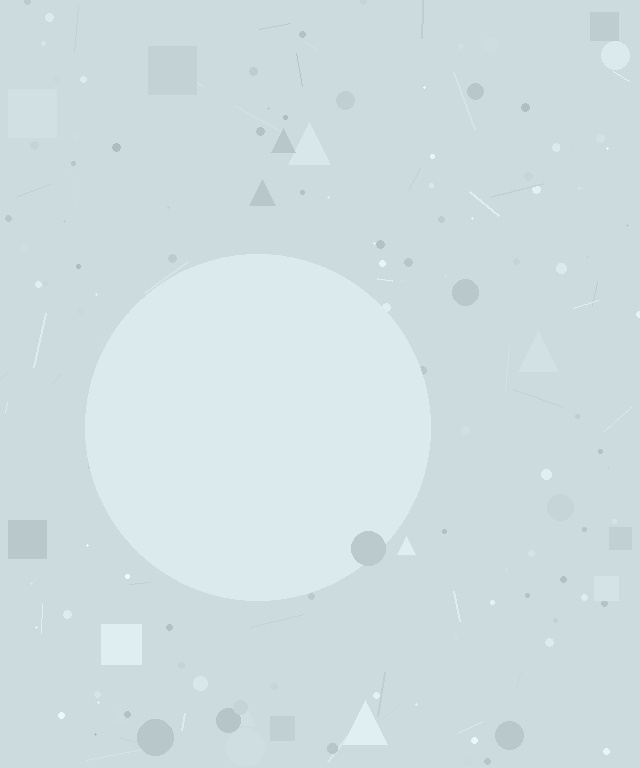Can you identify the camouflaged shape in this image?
The camouflaged shape is a circle.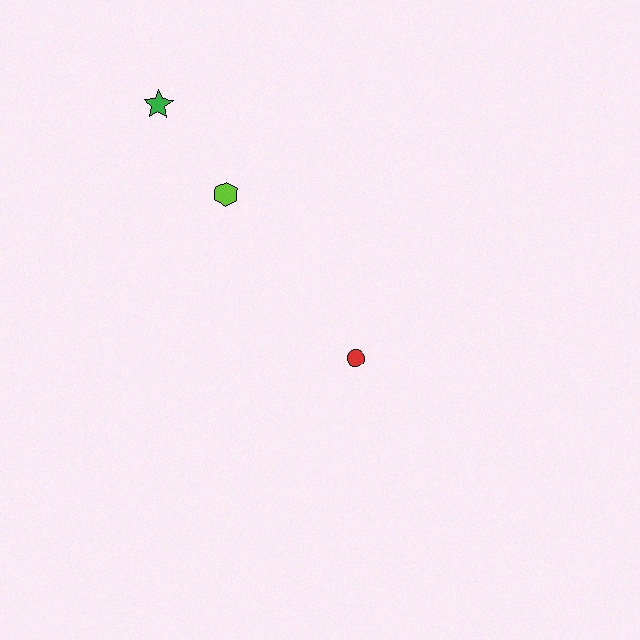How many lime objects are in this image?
There is 1 lime object.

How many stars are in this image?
There is 1 star.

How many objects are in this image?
There are 3 objects.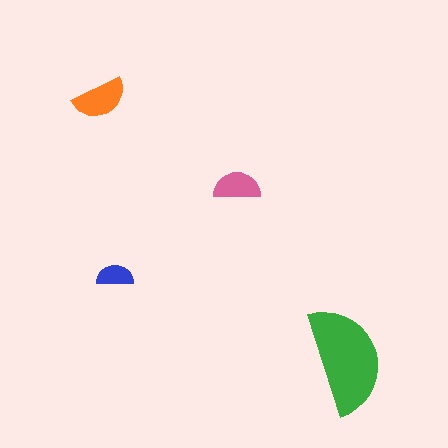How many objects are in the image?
There are 4 objects in the image.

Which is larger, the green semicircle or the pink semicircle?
The green one.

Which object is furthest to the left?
The orange semicircle is leftmost.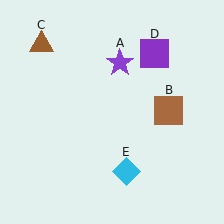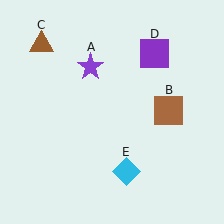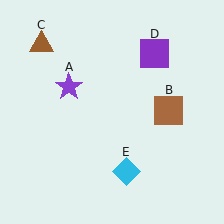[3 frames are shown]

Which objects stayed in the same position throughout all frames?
Brown square (object B) and brown triangle (object C) and purple square (object D) and cyan diamond (object E) remained stationary.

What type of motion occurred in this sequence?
The purple star (object A) rotated counterclockwise around the center of the scene.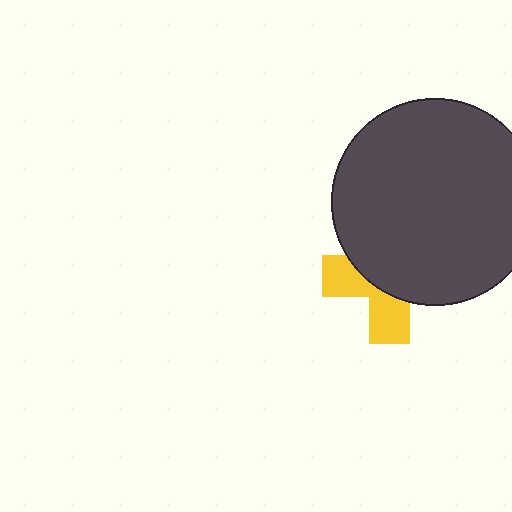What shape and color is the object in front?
The object in front is a dark gray circle.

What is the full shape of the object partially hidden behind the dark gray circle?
The partially hidden object is a yellow cross.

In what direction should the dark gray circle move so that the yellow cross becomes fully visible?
The dark gray circle should move up. That is the shortest direction to clear the overlap and leave the yellow cross fully visible.